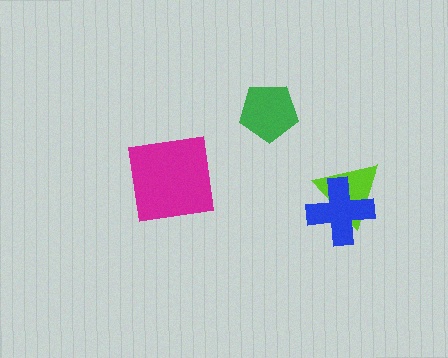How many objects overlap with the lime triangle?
1 object overlaps with the lime triangle.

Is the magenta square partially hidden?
No, no other shape covers it.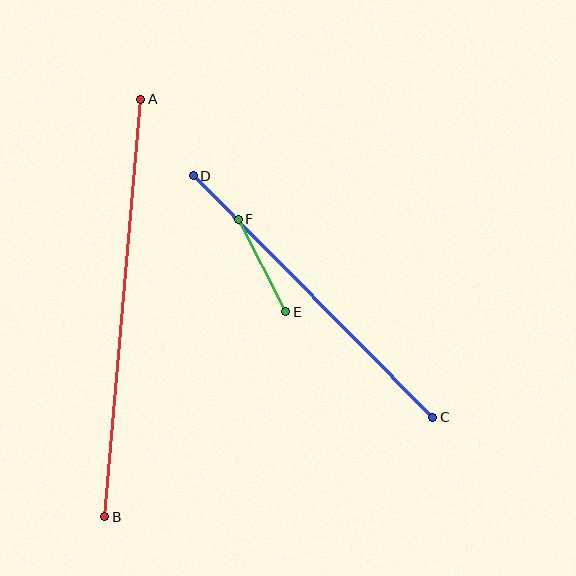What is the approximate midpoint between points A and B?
The midpoint is at approximately (123, 308) pixels.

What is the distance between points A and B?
The distance is approximately 419 pixels.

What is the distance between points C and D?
The distance is approximately 340 pixels.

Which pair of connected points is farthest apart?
Points A and B are farthest apart.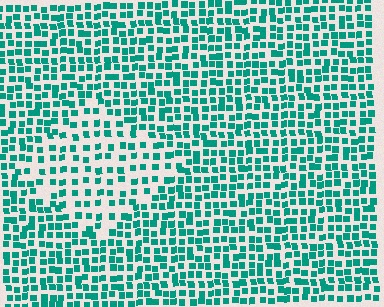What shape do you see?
I see a diamond.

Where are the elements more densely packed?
The elements are more densely packed outside the diamond boundary.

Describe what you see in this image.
The image contains small teal elements arranged at two different densities. A diamond-shaped region is visible where the elements are less densely packed than the surrounding area.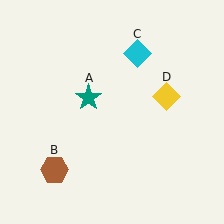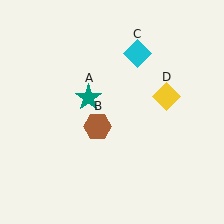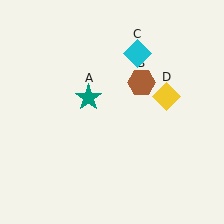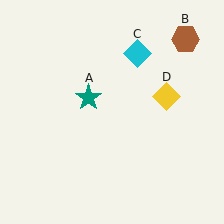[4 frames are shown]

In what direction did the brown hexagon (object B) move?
The brown hexagon (object B) moved up and to the right.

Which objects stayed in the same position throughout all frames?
Teal star (object A) and cyan diamond (object C) and yellow diamond (object D) remained stationary.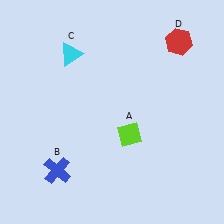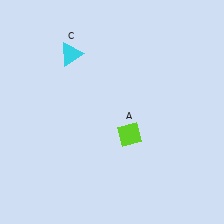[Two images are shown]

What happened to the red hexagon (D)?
The red hexagon (D) was removed in Image 2. It was in the top-right area of Image 1.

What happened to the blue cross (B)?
The blue cross (B) was removed in Image 2. It was in the bottom-left area of Image 1.